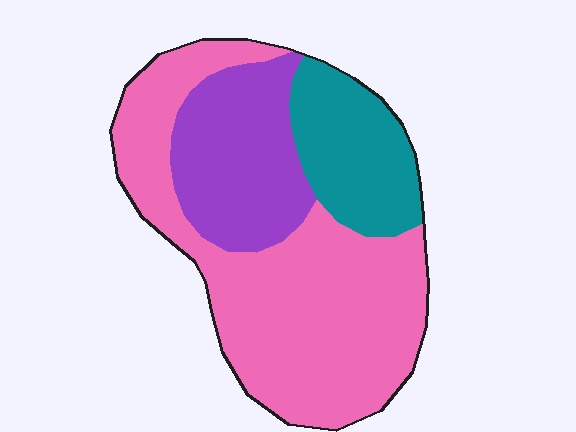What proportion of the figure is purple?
Purple covers 24% of the figure.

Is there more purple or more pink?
Pink.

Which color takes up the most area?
Pink, at roughly 55%.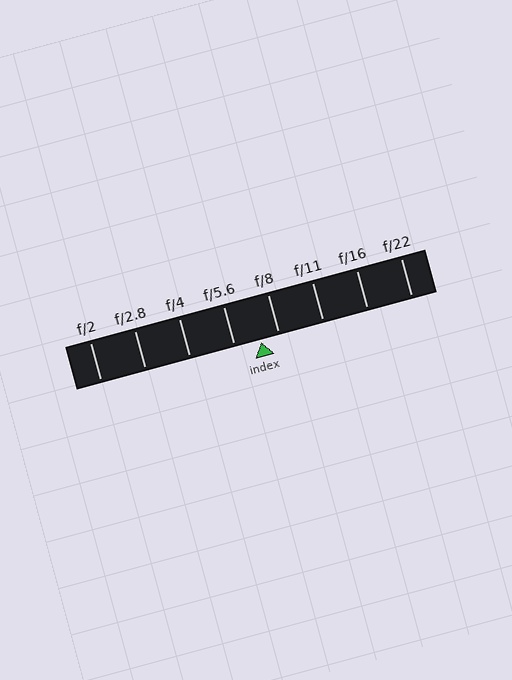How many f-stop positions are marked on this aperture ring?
There are 8 f-stop positions marked.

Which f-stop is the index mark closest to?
The index mark is closest to f/8.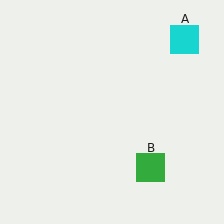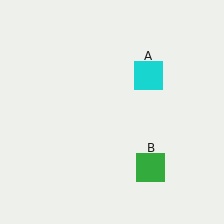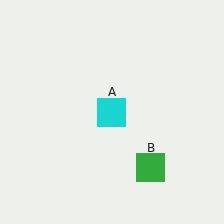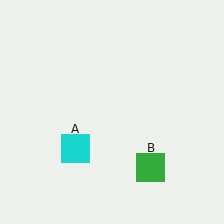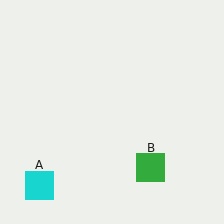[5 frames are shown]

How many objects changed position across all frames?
1 object changed position: cyan square (object A).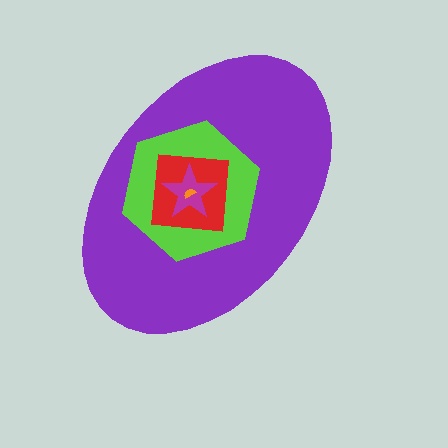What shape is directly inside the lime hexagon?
The red square.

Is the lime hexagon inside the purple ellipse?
Yes.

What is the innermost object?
The orange semicircle.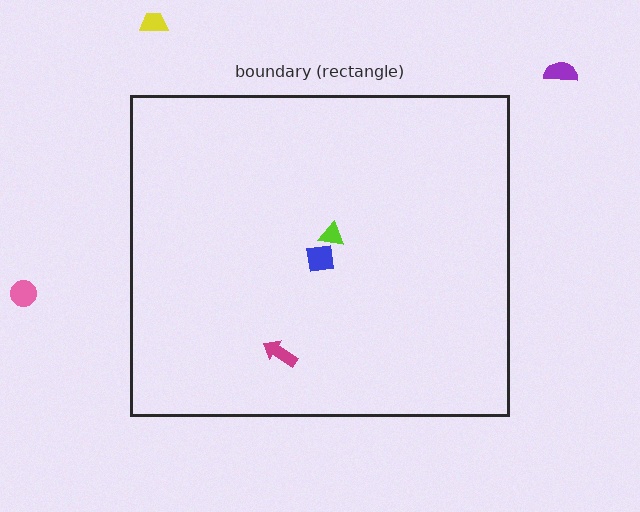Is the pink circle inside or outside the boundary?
Outside.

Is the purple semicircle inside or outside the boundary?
Outside.